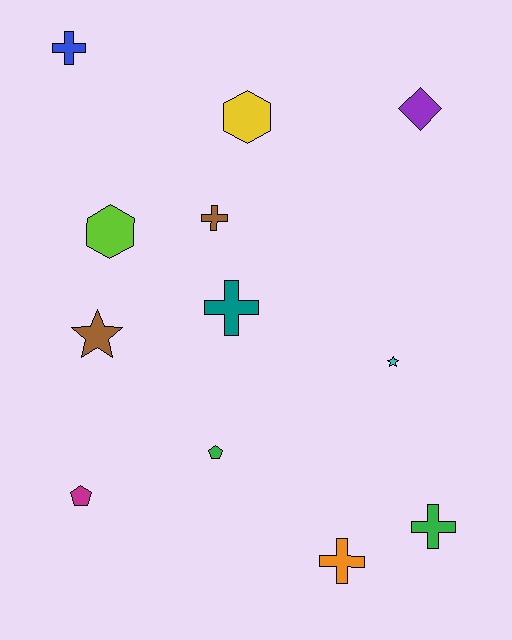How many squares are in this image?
There are no squares.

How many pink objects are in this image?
There are no pink objects.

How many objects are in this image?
There are 12 objects.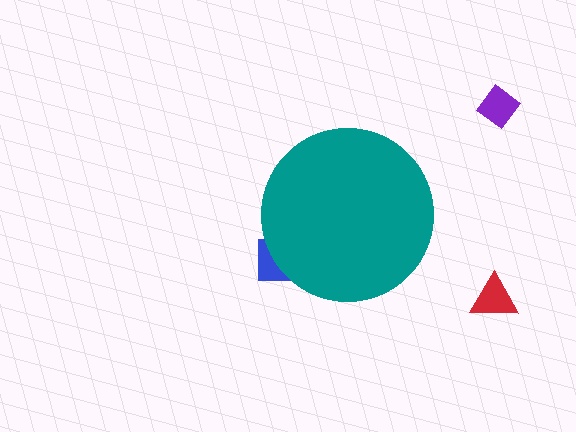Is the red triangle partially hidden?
No, the red triangle is fully visible.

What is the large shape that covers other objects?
A teal circle.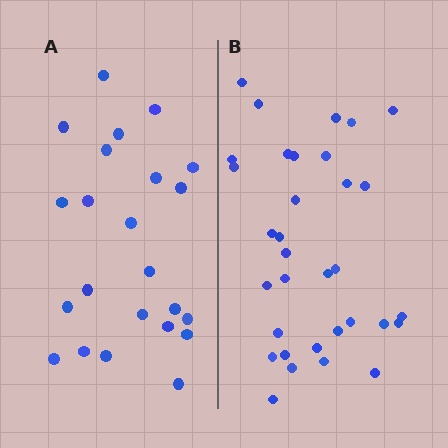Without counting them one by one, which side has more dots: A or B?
Region B (the right region) has more dots.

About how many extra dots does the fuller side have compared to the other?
Region B has roughly 10 or so more dots than region A.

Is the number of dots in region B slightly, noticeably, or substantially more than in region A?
Region B has noticeably more, but not dramatically so. The ratio is roughly 1.4 to 1.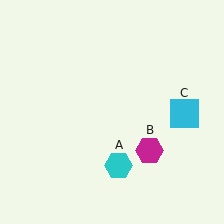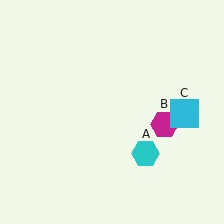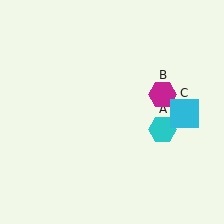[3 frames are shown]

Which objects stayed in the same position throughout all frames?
Cyan square (object C) remained stationary.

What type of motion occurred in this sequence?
The cyan hexagon (object A), magenta hexagon (object B) rotated counterclockwise around the center of the scene.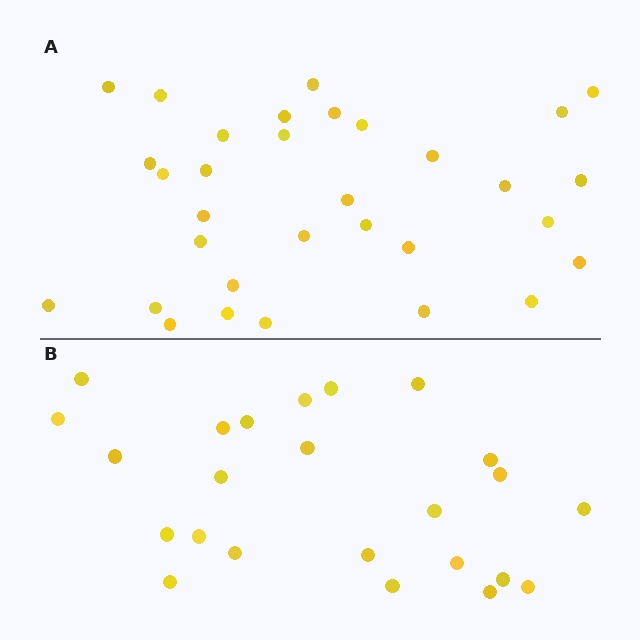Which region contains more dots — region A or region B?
Region A (the top region) has more dots.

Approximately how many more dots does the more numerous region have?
Region A has roughly 8 or so more dots than region B.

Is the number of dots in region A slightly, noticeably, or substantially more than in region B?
Region A has noticeably more, but not dramatically so. The ratio is roughly 1.3 to 1.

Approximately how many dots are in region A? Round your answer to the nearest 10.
About 30 dots. (The exact count is 32, which rounds to 30.)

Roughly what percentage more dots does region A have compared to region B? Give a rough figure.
About 35% more.